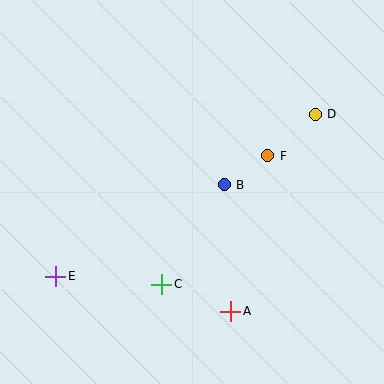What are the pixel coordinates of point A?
Point A is at (231, 311).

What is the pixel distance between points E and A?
The distance between E and A is 179 pixels.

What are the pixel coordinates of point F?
Point F is at (268, 156).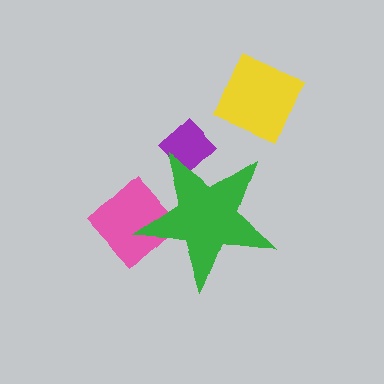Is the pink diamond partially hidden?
Yes, the pink diamond is partially hidden behind the green star.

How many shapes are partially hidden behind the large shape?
2 shapes are partially hidden.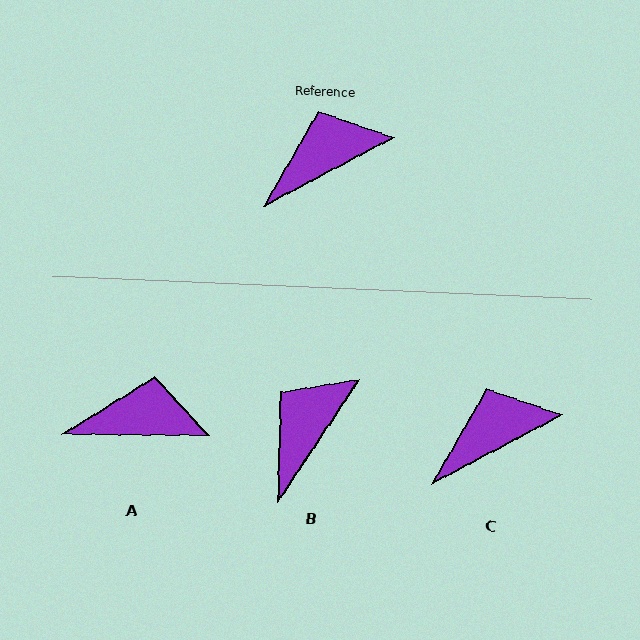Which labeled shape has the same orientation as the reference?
C.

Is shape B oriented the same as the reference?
No, it is off by about 29 degrees.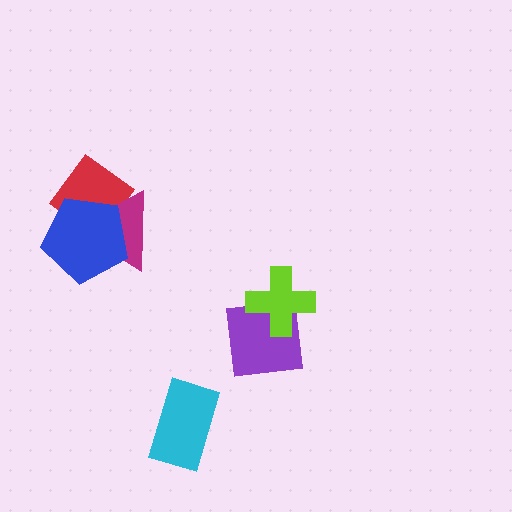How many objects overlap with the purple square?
1 object overlaps with the purple square.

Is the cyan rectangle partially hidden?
No, no other shape covers it.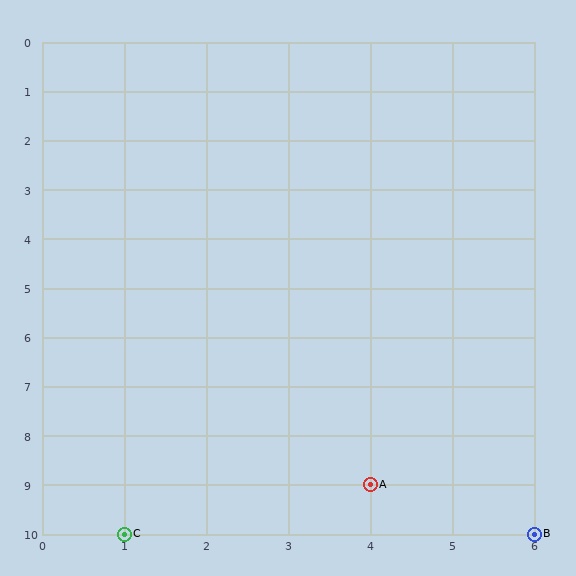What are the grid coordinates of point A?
Point A is at grid coordinates (4, 9).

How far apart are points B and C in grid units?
Points B and C are 5 columns apart.